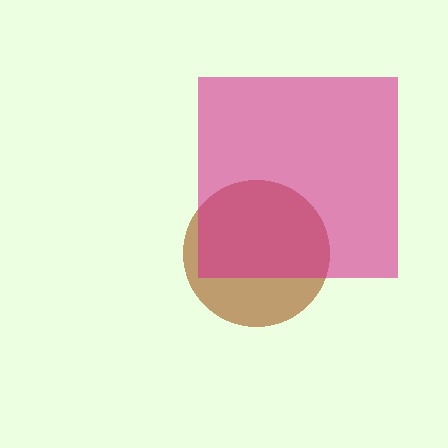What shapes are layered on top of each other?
The layered shapes are: a brown circle, a magenta square.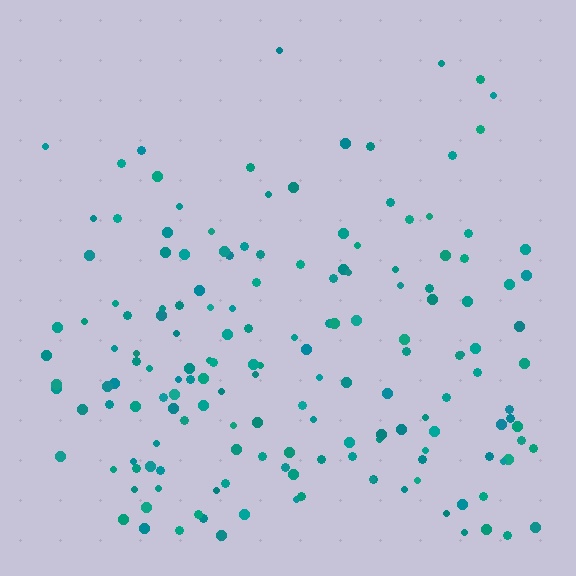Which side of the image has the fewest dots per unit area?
The top.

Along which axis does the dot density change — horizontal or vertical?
Vertical.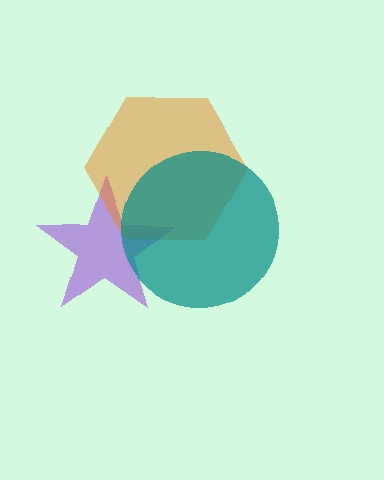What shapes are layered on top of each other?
The layered shapes are: a purple star, an orange hexagon, a teal circle.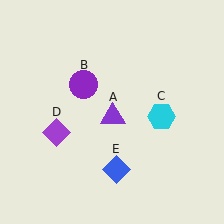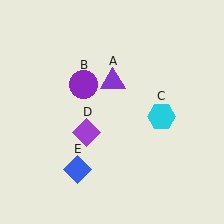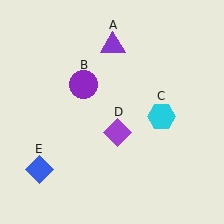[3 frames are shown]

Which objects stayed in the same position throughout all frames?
Purple circle (object B) and cyan hexagon (object C) remained stationary.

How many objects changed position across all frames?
3 objects changed position: purple triangle (object A), purple diamond (object D), blue diamond (object E).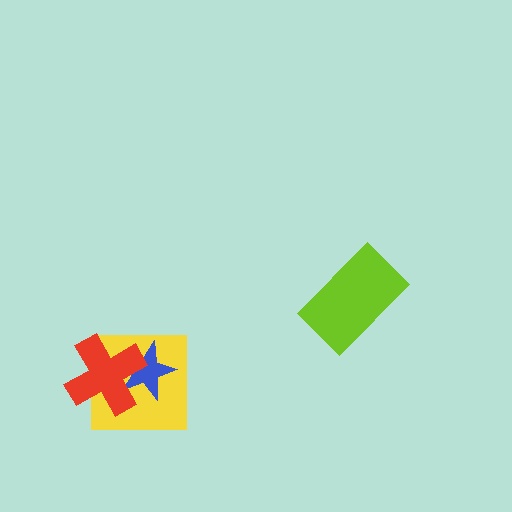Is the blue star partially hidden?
Yes, it is partially covered by another shape.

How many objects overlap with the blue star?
2 objects overlap with the blue star.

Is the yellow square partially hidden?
Yes, it is partially covered by another shape.